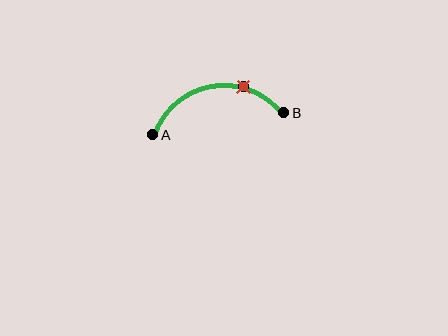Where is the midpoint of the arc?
The arc midpoint is the point on the curve farthest from the straight line joining A and B. It sits above that line.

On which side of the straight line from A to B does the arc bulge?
The arc bulges above the straight line connecting A and B.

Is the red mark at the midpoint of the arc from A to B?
No. The red mark lies on the arc but is closer to endpoint B. The arc midpoint would be at the point on the curve equidistant along the arc from both A and B.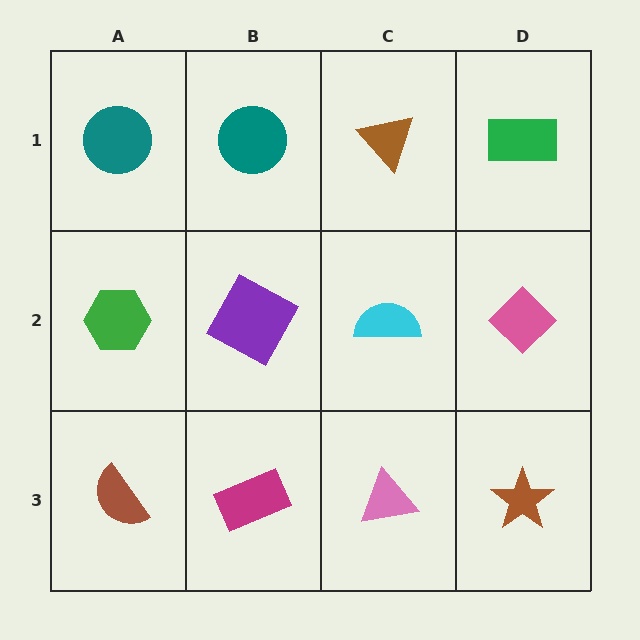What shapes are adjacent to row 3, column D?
A pink diamond (row 2, column D), a pink triangle (row 3, column C).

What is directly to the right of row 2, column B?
A cyan semicircle.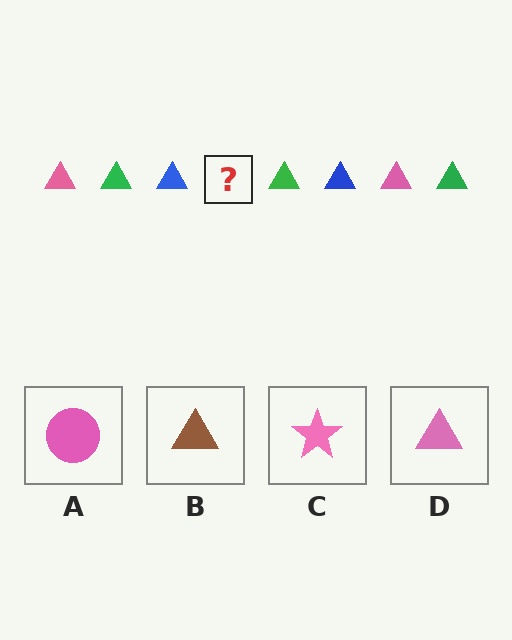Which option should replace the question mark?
Option D.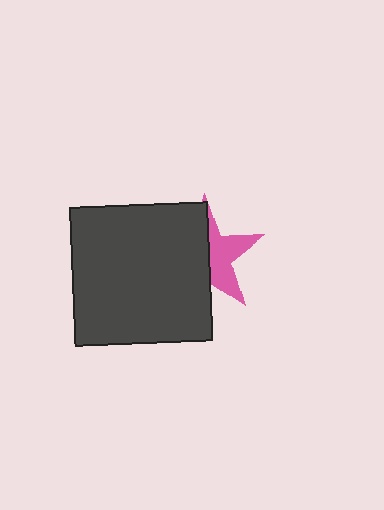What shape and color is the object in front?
The object in front is a dark gray square.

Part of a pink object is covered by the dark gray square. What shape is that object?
It is a star.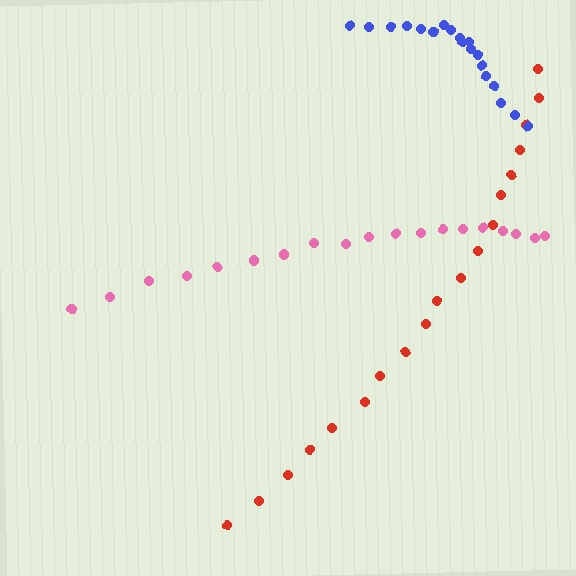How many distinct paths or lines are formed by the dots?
There are 3 distinct paths.